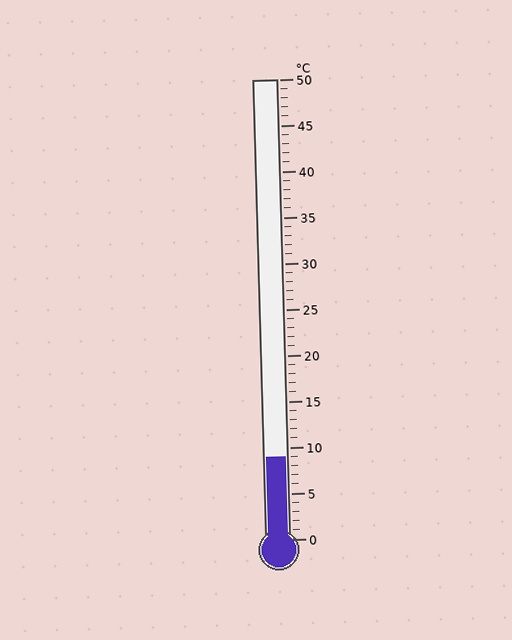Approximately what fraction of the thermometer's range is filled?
The thermometer is filled to approximately 20% of its range.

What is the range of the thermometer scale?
The thermometer scale ranges from 0°C to 50°C.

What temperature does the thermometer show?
The thermometer shows approximately 9°C.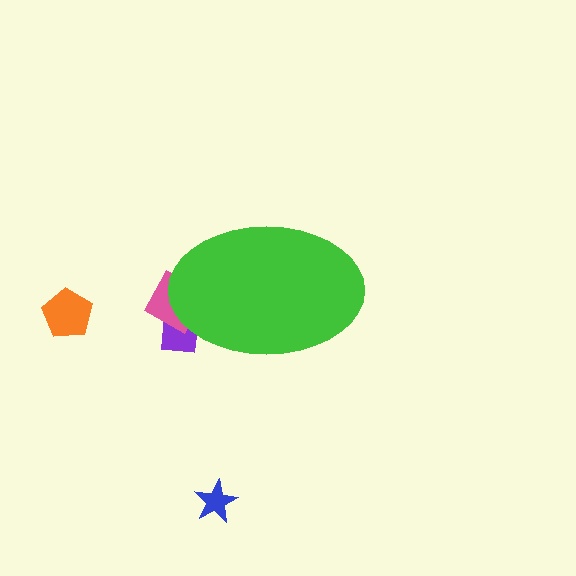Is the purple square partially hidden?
Yes, the purple square is partially hidden behind the green ellipse.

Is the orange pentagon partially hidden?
No, the orange pentagon is fully visible.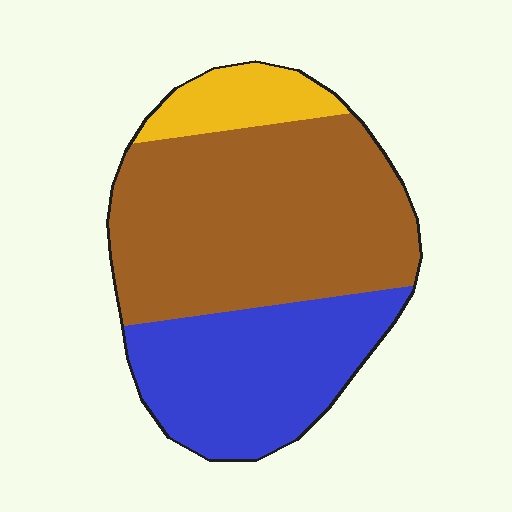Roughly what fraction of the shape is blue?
Blue covers around 35% of the shape.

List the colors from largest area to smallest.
From largest to smallest: brown, blue, yellow.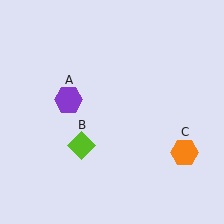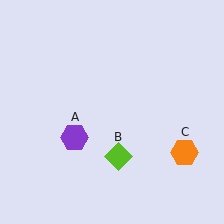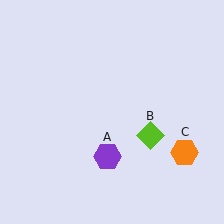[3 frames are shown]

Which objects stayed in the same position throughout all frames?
Orange hexagon (object C) remained stationary.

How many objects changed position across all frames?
2 objects changed position: purple hexagon (object A), lime diamond (object B).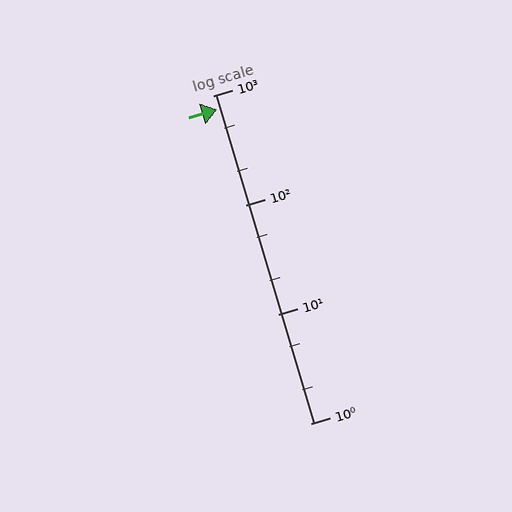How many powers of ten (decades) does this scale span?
The scale spans 3 decades, from 1 to 1000.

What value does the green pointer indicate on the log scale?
The pointer indicates approximately 740.